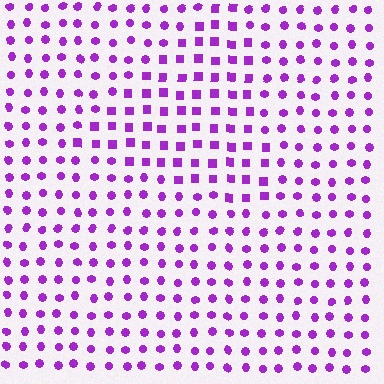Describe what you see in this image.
The image is filled with small purple elements arranged in a uniform grid. A triangle-shaped region contains squares, while the surrounding area contains circles. The boundary is defined purely by the change in element shape.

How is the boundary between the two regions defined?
The boundary is defined by a change in element shape: squares inside vs. circles outside. All elements share the same color and spacing.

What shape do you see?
I see a triangle.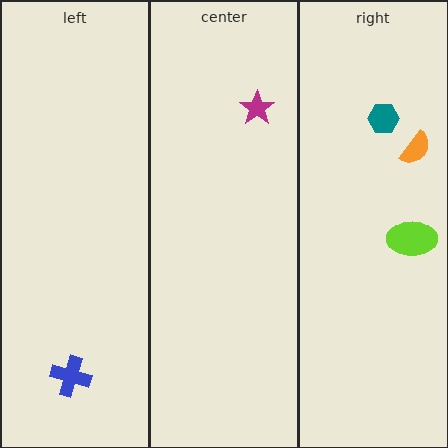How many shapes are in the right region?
3.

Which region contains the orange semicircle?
The right region.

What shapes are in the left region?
The blue cross.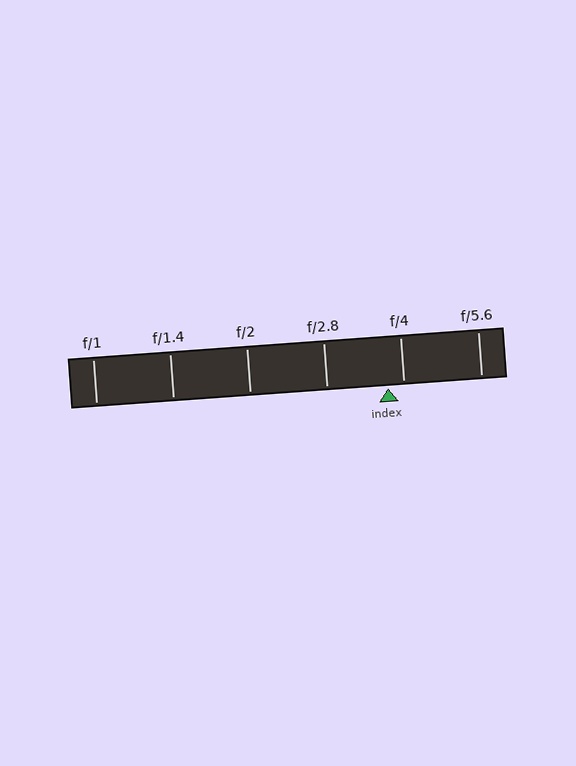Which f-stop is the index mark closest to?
The index mark is closest to f/4.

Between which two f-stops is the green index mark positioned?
The index mark is between f/2.8 and f/4.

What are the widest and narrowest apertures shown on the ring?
The widest aperture shown is f/1 and the narrowest is f/5.6.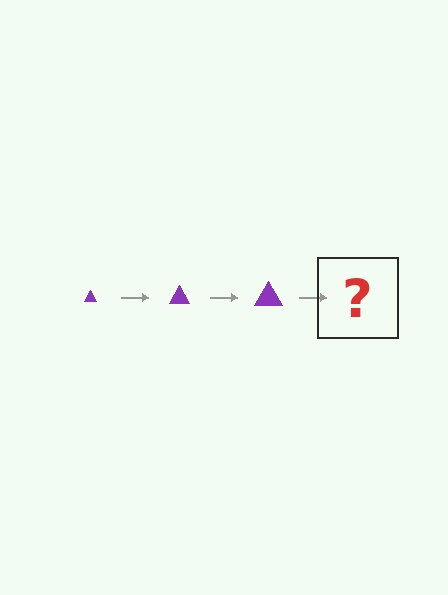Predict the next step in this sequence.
The next step is a purple triangle, larger than the previous one.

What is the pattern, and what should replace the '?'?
The pattern is that the triangle gets progressively larger each step. The '?' should be a purple triangle, larger than the previous one.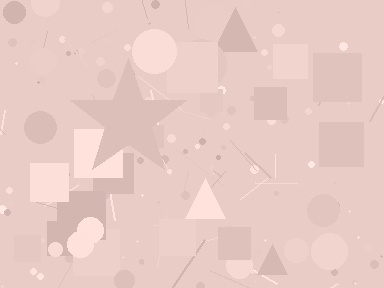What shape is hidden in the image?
A star is hidden in the image.